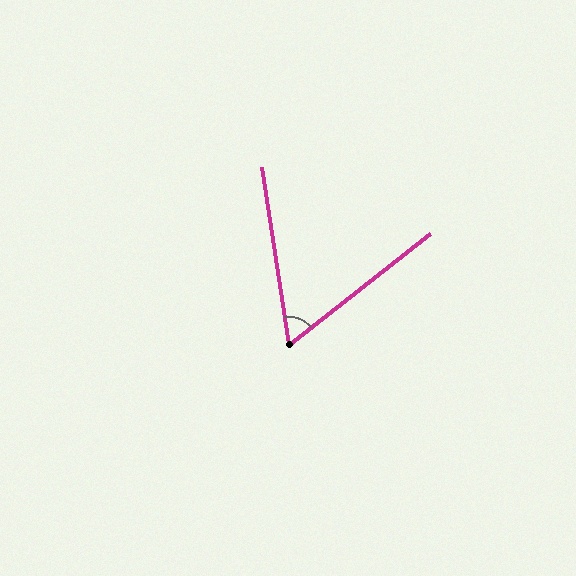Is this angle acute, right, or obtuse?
It is acute.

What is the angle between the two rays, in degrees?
Approximately 60 degrees.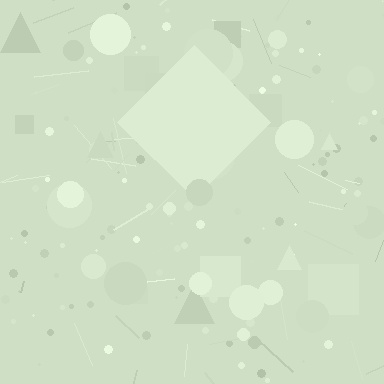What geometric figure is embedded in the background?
A diamond is embedded in the background.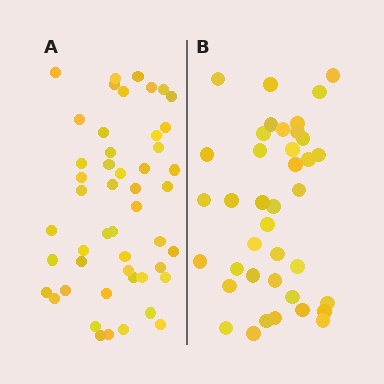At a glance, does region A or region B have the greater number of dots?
Region A (the left region) has more dots.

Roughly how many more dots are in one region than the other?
Region A has roughly 10 or so more dots than region B.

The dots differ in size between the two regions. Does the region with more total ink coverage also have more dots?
No. Region B has more total ink coverage because its dots are larger, but region A actually contains more individual dots. Total area can be misleading — the number of items is what matters here.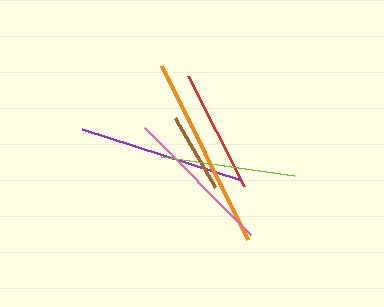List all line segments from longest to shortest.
From longest to shortest: orange, purple, pink, lime, red, brown.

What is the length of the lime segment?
The lime segment is approximately 134 pixels long.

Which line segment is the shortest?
The brown line is the shortest at approximately 79 pixels.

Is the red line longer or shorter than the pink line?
The pink line is longer than the red line.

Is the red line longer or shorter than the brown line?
The red line is longer than the brown line.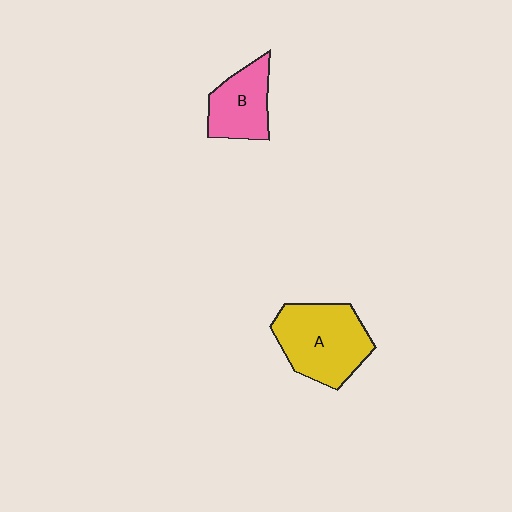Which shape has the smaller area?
Shape B (pink).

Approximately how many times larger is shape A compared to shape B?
Approximately 1.5 times.